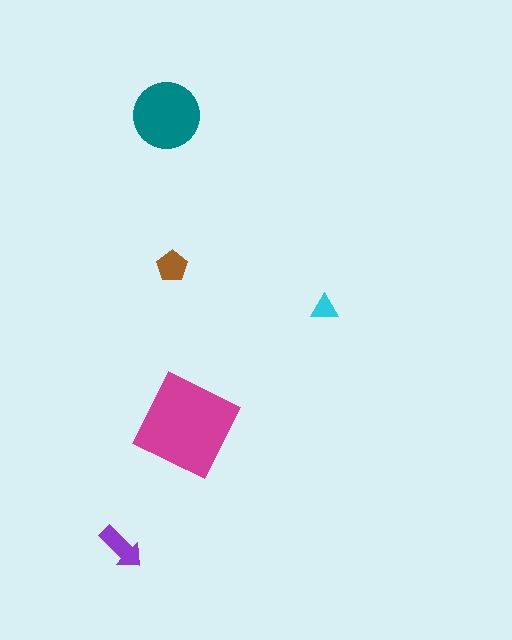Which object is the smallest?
The cyan triangle.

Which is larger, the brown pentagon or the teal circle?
The teal circle.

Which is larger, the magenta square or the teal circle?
The magenta square.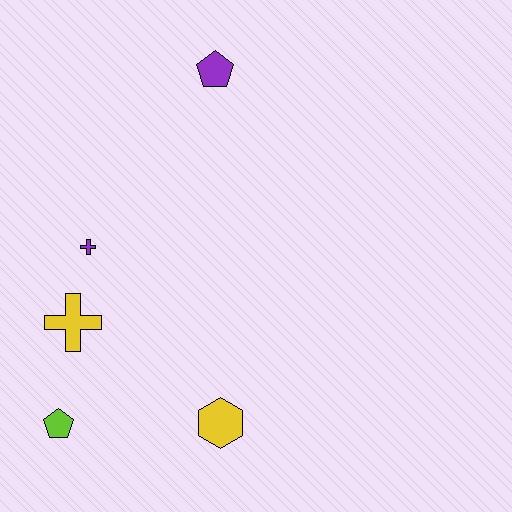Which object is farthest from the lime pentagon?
The purple pentagon is farthest from the lime pentagon.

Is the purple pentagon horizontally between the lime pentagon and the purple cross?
No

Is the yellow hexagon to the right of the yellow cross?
Yes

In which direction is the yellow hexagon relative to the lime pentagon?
The yellow hexagon is to the right of the lime pentagon.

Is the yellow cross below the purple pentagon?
Yes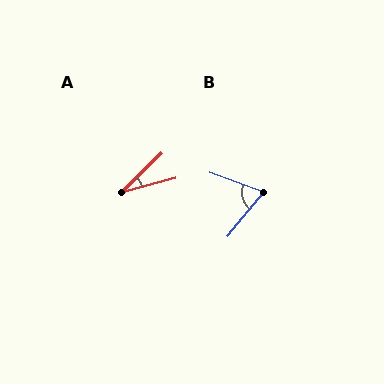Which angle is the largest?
B, at approximately 71 degrees.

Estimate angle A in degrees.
Approximately 29 degrees.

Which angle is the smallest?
A, at approximately 29 degrees.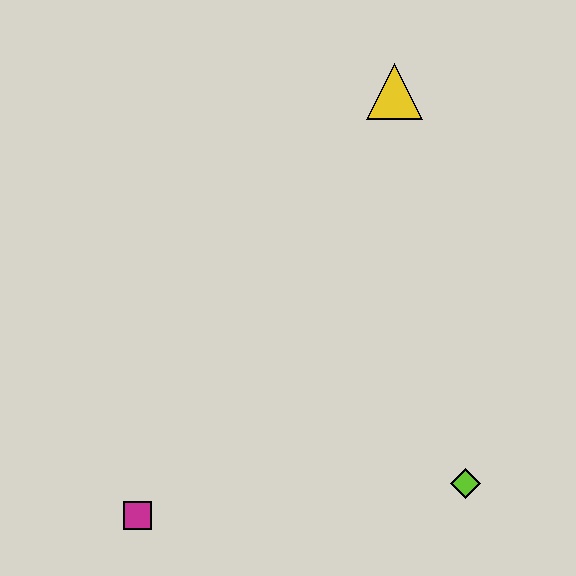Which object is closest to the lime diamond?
The magenta square is closest to the lime diamond.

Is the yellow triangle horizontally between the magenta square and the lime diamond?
Yes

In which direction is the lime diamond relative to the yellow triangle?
The lime diamond is below the yellow triangle.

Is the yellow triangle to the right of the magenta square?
Yes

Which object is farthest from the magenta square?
The yellow triangle is farthest from the magenta square.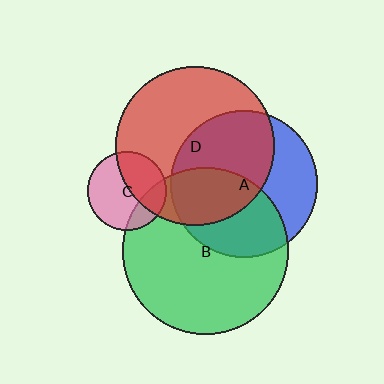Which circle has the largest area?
Circle B (green).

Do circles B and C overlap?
Yes.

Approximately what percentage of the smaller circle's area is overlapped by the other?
Approximately 20%.